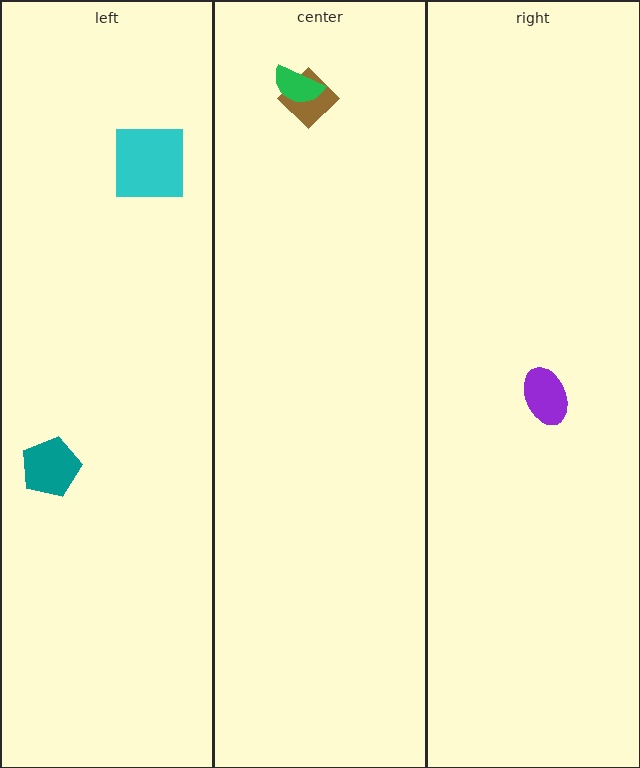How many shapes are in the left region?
2.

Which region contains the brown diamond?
The center region.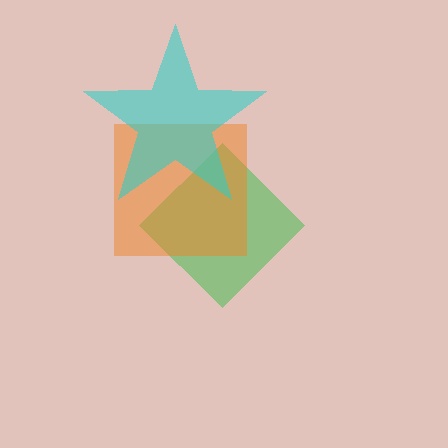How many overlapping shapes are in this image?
There are 3 overlapping shapes in the image.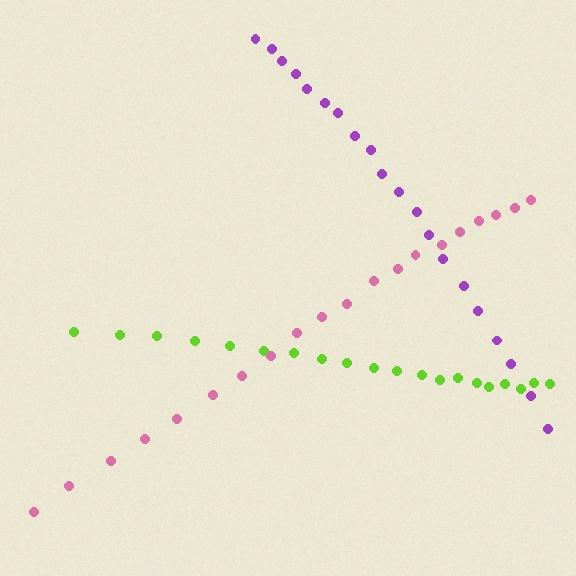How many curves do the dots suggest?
There are 3 distinct paths.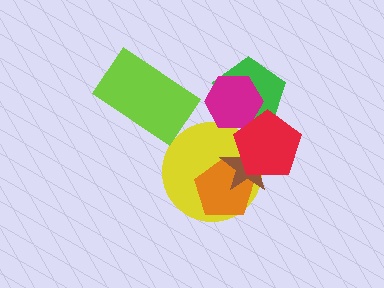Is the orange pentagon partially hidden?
Yes, it is partially covered by another shape.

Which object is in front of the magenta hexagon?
The red pentagon is in front of the magenta hexagon.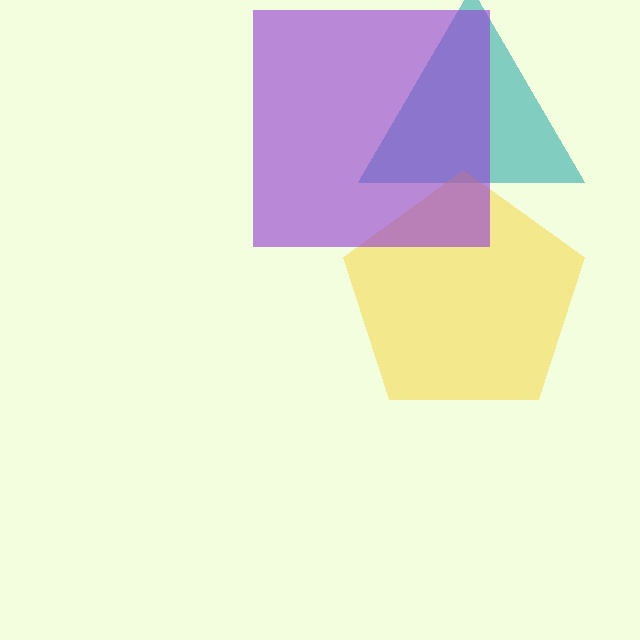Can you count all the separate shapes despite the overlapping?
Yes, there are 3 separate shapes.